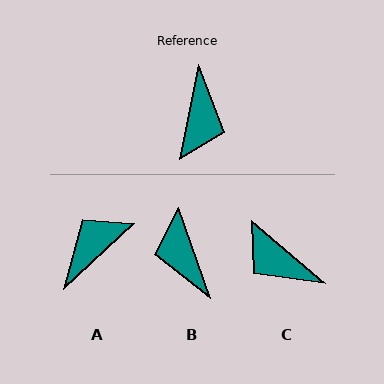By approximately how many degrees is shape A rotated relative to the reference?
Approximately 144 degrees counter-clockwise.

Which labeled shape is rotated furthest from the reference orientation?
B, about 149 degrees away.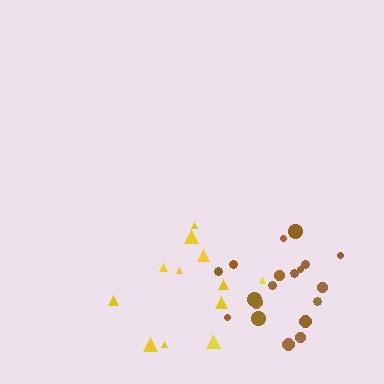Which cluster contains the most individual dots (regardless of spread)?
Brown (19).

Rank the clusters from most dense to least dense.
brown, yellow.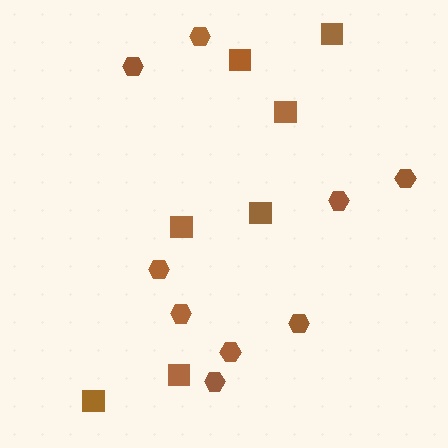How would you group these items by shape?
There are 2 groups: one group of hexagons (9) and one group of squares (7).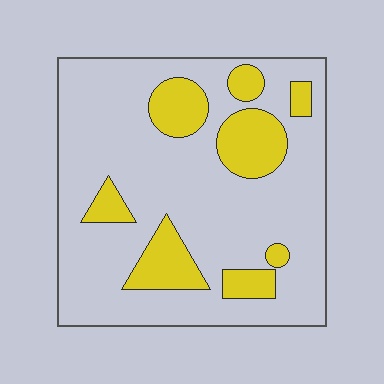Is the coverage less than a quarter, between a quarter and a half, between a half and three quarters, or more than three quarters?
Less than a quarter.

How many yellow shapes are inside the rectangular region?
8.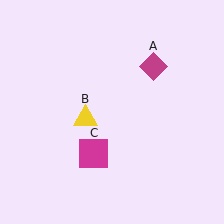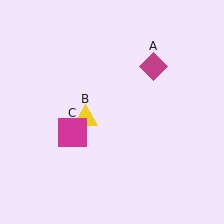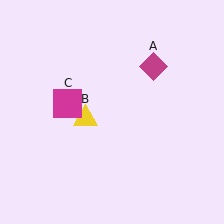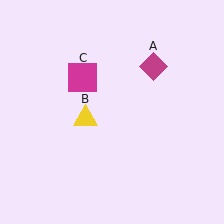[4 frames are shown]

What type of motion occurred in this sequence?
The magenta square (object C) rotated clockwise around the center of the scene.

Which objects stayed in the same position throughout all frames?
Magenta diamond (object A) and yellow triangle (object B) remained stationary.